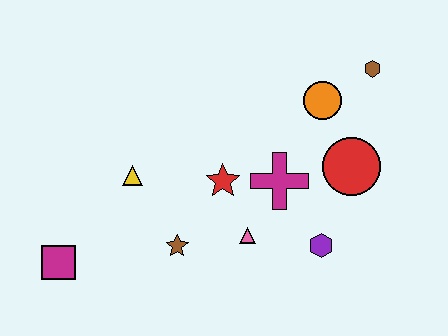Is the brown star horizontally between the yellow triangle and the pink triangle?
Yes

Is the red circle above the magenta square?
Yes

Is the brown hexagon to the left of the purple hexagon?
No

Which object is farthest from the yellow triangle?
The brown hexagon is farthest from the yellow triangle.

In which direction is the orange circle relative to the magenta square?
The orange circle is to the right of the magenta square.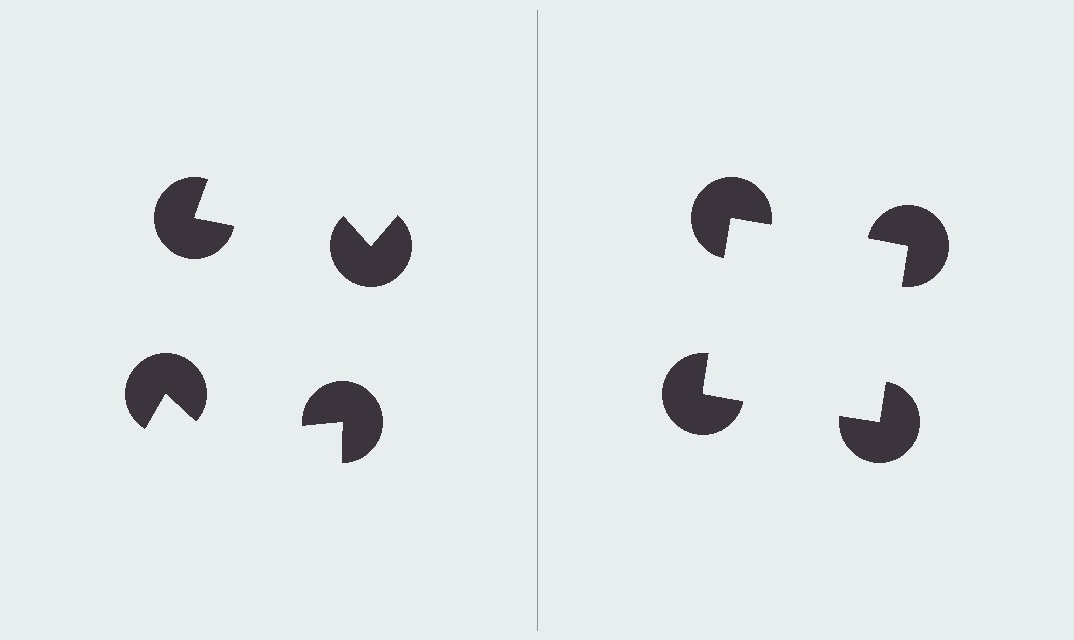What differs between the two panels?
The pac-man discs are positioned identically on both sides; only the wedge orientations differ. On the right they align to a square; on the left they are misaligned.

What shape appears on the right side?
An illusory square.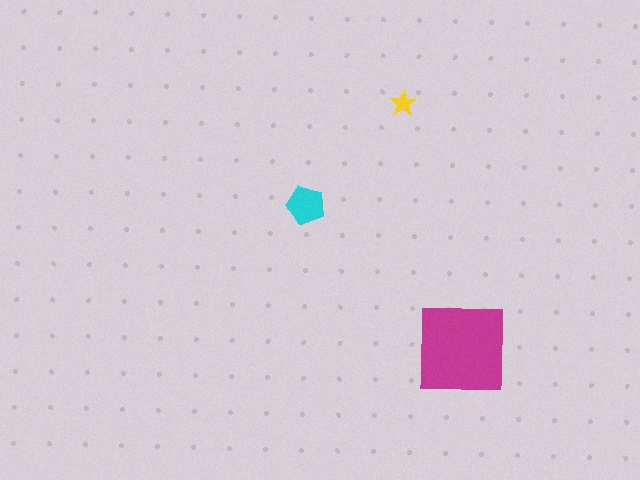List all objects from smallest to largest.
The yellow star, the cyan pentagon, the magenta square.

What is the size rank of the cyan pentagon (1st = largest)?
2nd.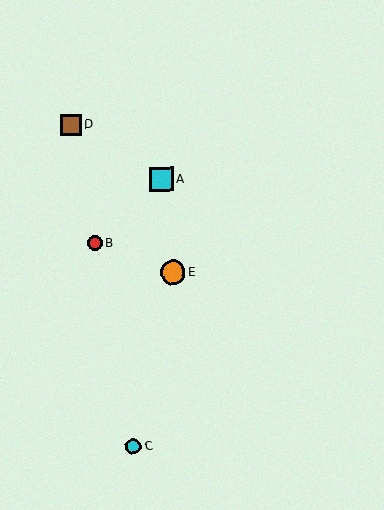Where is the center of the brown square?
The center of the brown square is at (71, 125).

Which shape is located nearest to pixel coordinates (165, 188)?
The cyan square (labeled A) at (161, 180) is nearest to that location.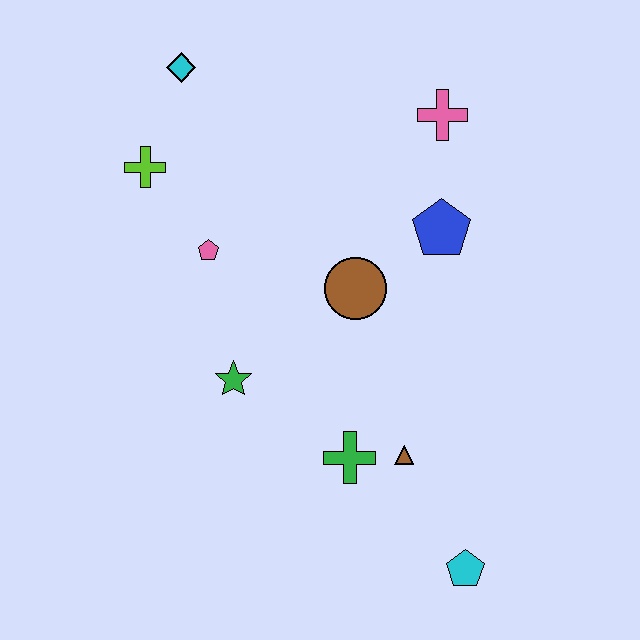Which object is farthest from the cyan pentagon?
The cyan diamond is farthest from the cyan pentagon.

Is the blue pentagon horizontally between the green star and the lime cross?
No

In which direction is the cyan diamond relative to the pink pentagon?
The cyan diamond is above the pink pentagon.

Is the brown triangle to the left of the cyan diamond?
No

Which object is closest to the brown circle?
The blue pentagon is closest to the brown circle.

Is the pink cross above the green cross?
Yes